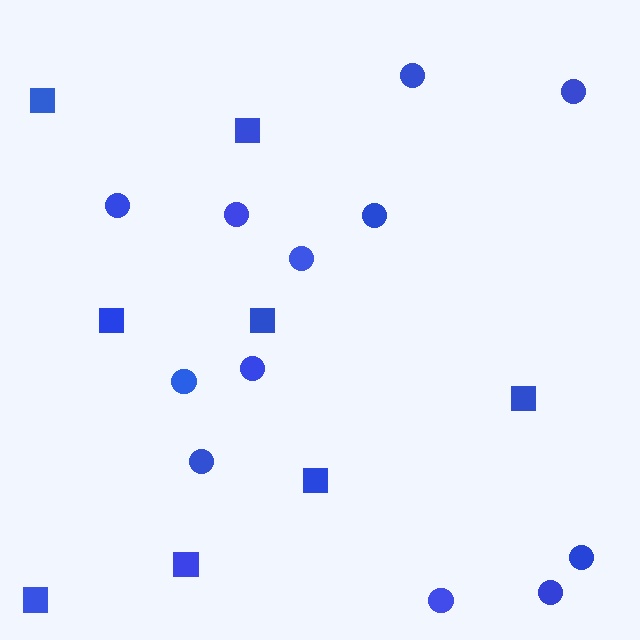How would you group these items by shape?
There are 2 groups: one group of circles (12) and one group of squares (8).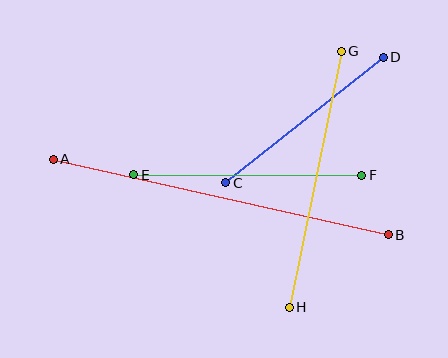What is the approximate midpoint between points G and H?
The midpoint is at approximately (315, 179) pixels.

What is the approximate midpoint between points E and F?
The midpoint is at approximately (248, 175) pixels.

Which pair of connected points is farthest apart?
Points A and B are farthest apart.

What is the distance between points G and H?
The distance is approximately 261 pixels.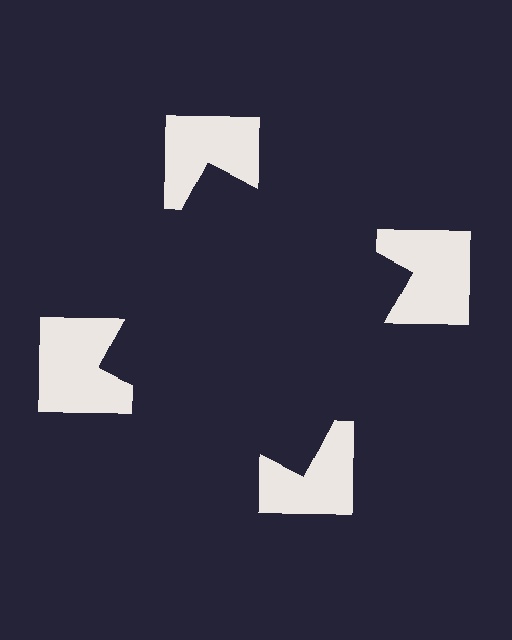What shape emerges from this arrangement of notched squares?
An illusory square — its edges are inferred from the aligned wedge cuts in the notched squares, not physically drawn.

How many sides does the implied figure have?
4 sides.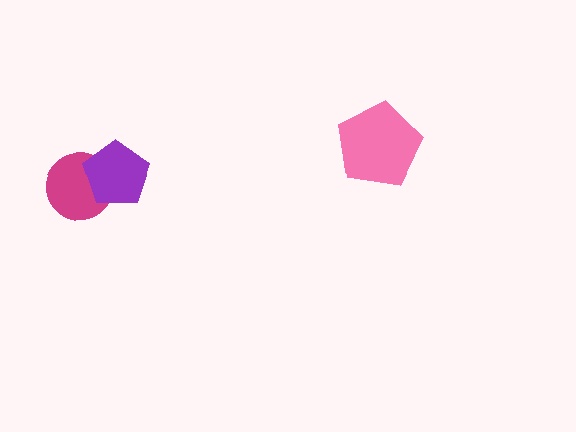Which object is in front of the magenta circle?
The purple pentagon is in front of the magenta circle.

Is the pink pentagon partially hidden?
No, no other shape covers it.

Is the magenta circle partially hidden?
Yes, it is partially covered by another shape.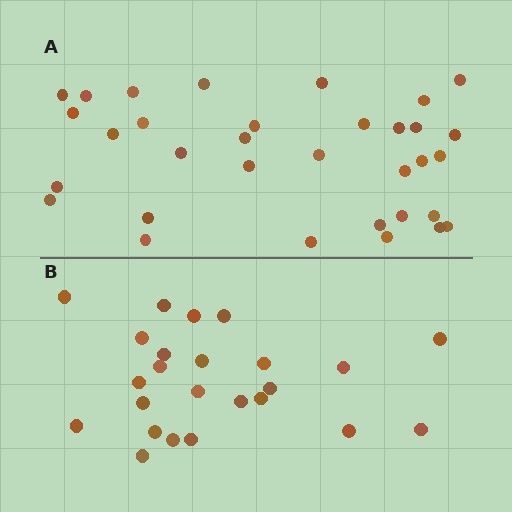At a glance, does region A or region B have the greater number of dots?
Region A (the top region) has more dots.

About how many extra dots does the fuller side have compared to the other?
Region A has roughly 8 or so more dots than region B.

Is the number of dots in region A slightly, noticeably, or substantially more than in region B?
Region A has noticeably more, but not dramatically so. The ratio is roughly 1.4 to 1.